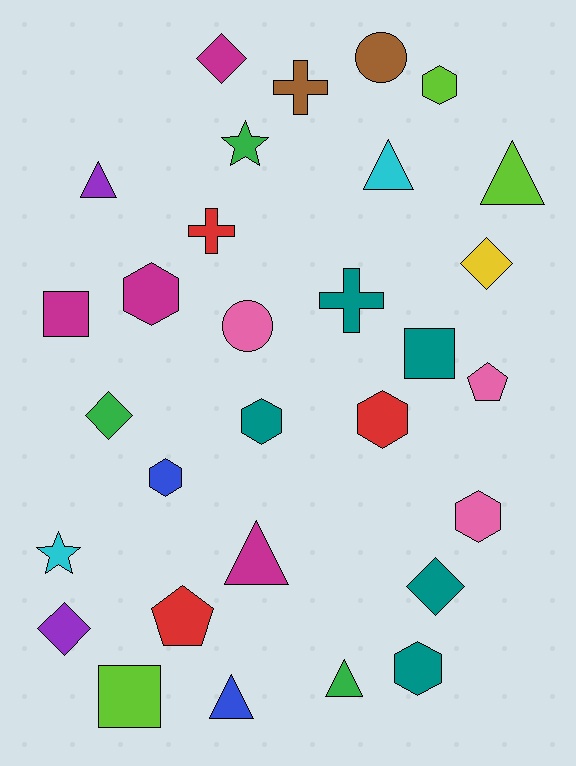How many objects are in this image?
There are 30 objects.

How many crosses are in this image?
There are 3 crosses.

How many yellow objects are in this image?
There is 1 yellow object.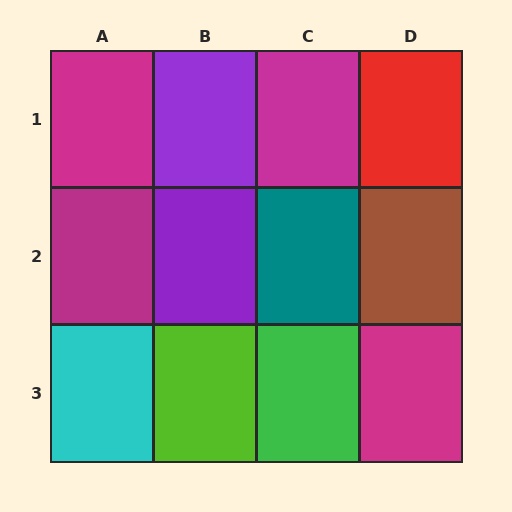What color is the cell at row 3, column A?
Cyan.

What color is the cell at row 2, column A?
Magenta.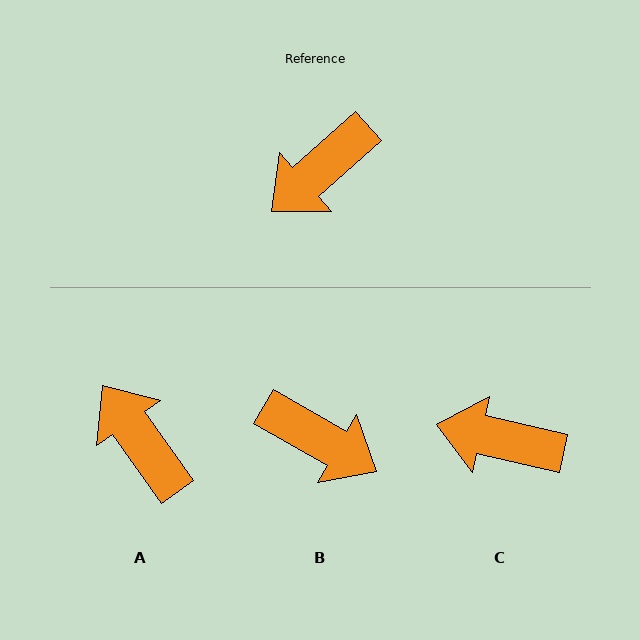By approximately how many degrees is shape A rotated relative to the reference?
Approximately 96 degrees clockwise.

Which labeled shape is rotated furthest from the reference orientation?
B, about 109 degrees away.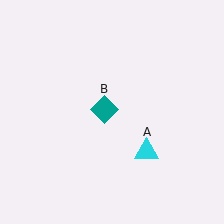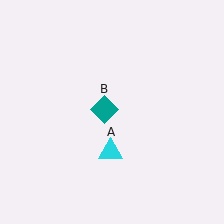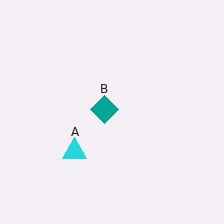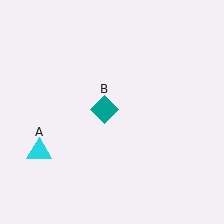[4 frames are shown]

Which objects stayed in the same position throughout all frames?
Teal diamond (object B) remained stationary.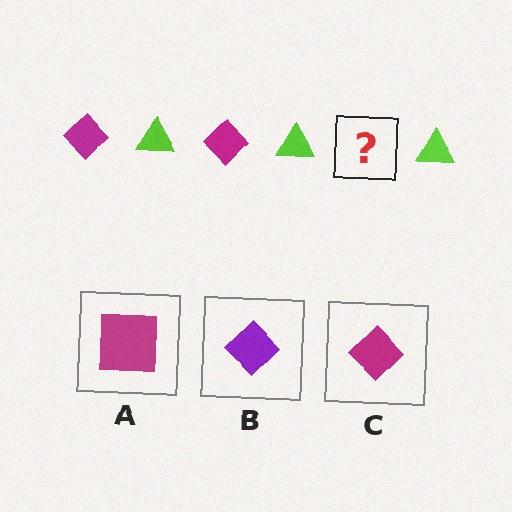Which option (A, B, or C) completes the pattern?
C.